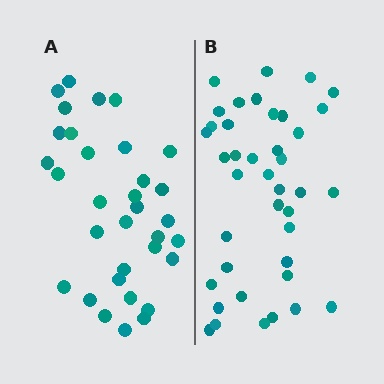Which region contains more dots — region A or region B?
Region B (the right region) has more dots.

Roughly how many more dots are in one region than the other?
Region B has roughly 8 or so more dots than region A.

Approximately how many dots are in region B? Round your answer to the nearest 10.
About 40 dots.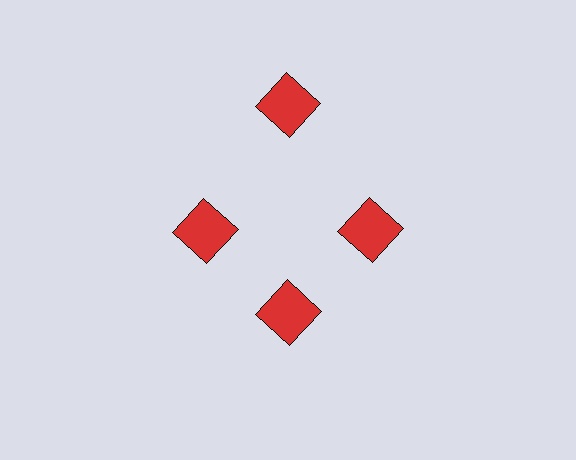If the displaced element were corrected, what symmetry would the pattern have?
It would have 4-fold rotational symmetry — the pattern would map onto itself every 90 degrees.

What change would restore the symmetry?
The symmetry would be restored by moving it inward, back onto the ring so that all 4 squares sit at equal angles and equal distance from the center.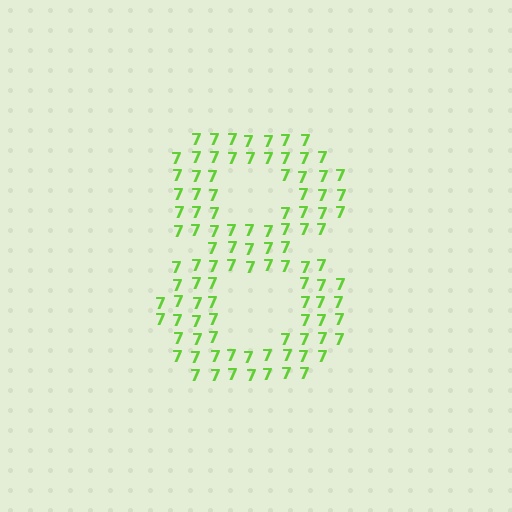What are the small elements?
The small elements are digit 7's.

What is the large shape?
The large shape is the digit 8.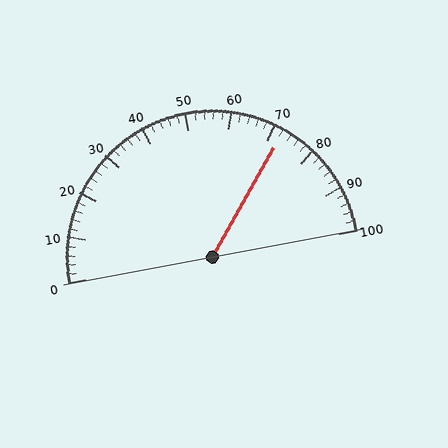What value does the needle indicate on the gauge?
The needle indicates approximately 72.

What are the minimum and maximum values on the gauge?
The gauge ranges from 0 to 100.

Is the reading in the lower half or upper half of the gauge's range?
The reading is in the upper half of the range (0 to 100).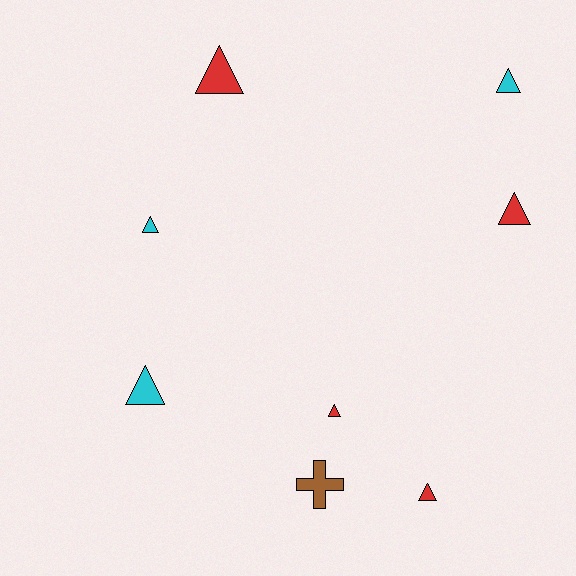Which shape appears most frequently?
Triangle, with 7 objects.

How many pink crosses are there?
There are no pink crosses.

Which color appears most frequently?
Red, with 4 objects.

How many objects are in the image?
There are 8 objects.